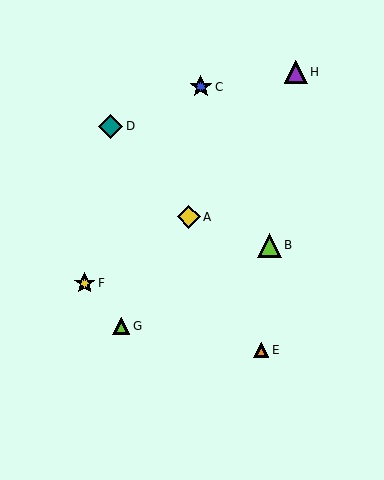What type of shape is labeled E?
Shape E is an orange triangle.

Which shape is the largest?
The teal diamond (labeled D) is the largest.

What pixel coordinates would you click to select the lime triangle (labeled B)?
Click at (269, 245) to select the lime triangle B.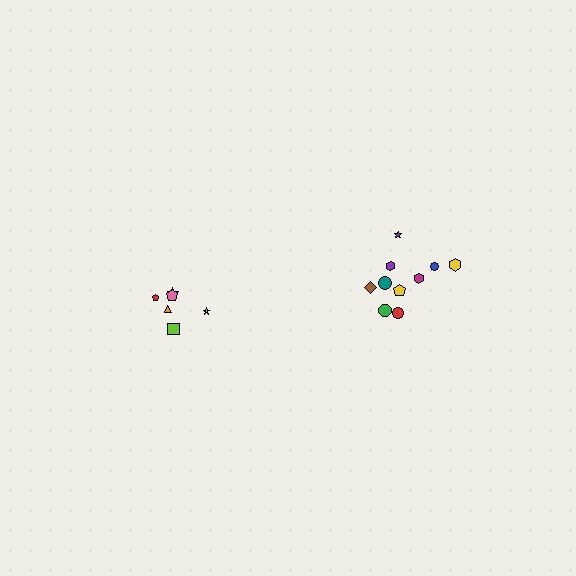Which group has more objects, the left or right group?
The right group.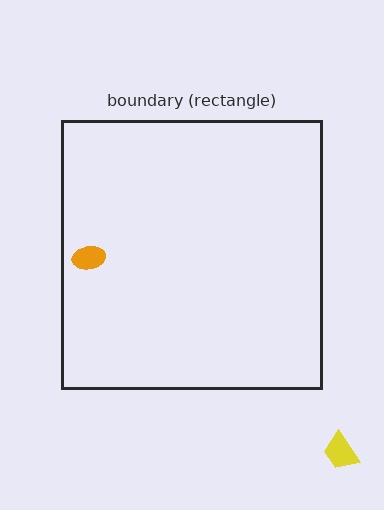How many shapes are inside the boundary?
1 inside, 1 outside.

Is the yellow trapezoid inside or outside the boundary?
Outside.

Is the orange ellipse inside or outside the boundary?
Inside.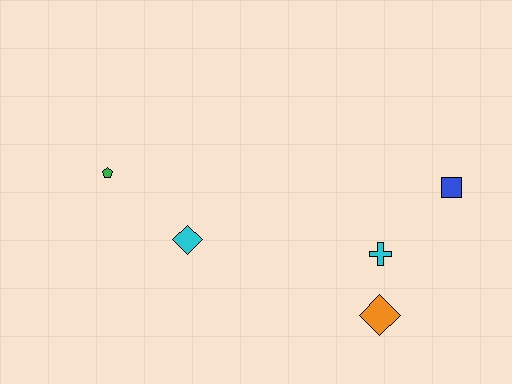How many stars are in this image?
There are no stars.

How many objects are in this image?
There are 5 objects.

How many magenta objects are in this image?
There are no magenta objects.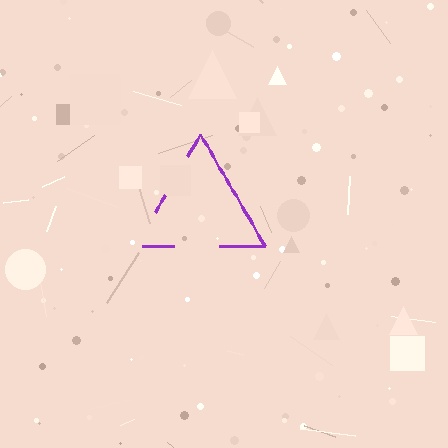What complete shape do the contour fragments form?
The contour fragments form a triangle.